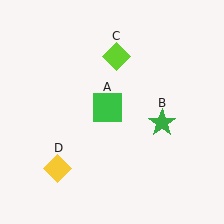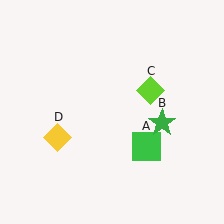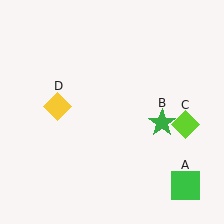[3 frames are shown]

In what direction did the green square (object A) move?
The green square (object A) moved down and to the right.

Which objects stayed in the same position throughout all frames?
Green star (object B) remained stationary.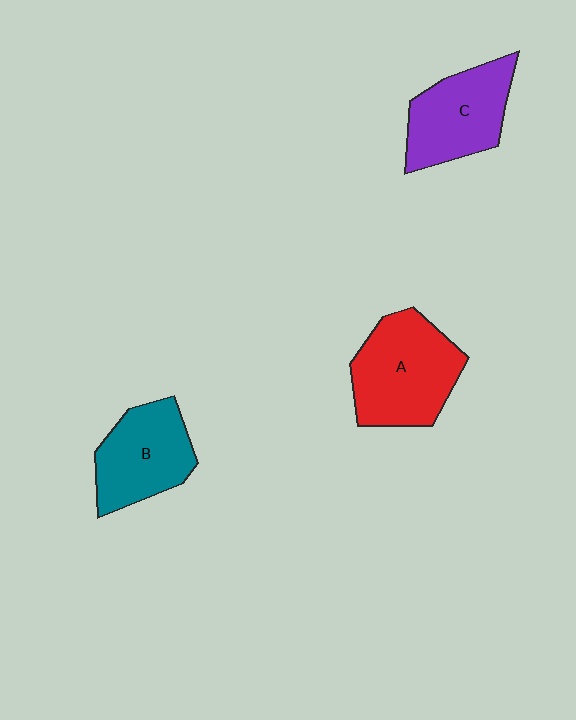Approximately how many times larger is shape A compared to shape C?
Approximately 1.2 times.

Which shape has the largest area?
Shape A (red).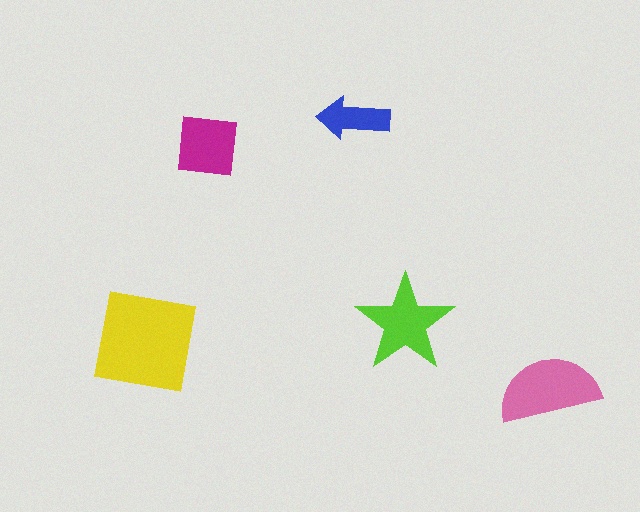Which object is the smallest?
The blue arrow.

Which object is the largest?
The yellow square.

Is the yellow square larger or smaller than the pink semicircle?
Larger.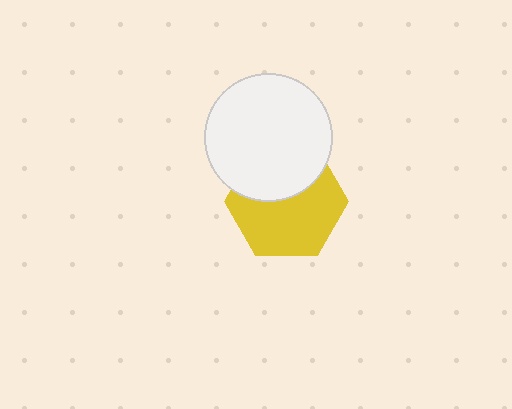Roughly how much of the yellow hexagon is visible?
About half of it is visible (roughly 62%).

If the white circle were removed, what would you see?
You would see the complete yellow hexagon.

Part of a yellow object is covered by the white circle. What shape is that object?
It is a hexagon.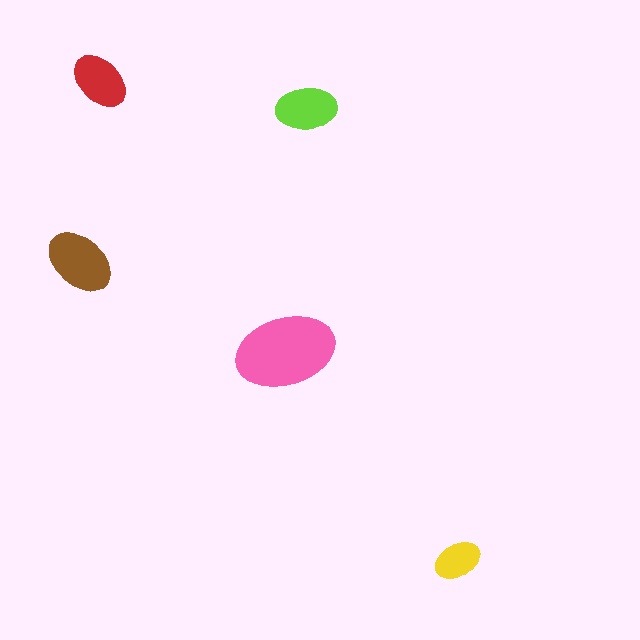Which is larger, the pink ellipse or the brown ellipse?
The pink one.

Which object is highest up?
The red ellipse is topmost.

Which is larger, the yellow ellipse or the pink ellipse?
The pink one.